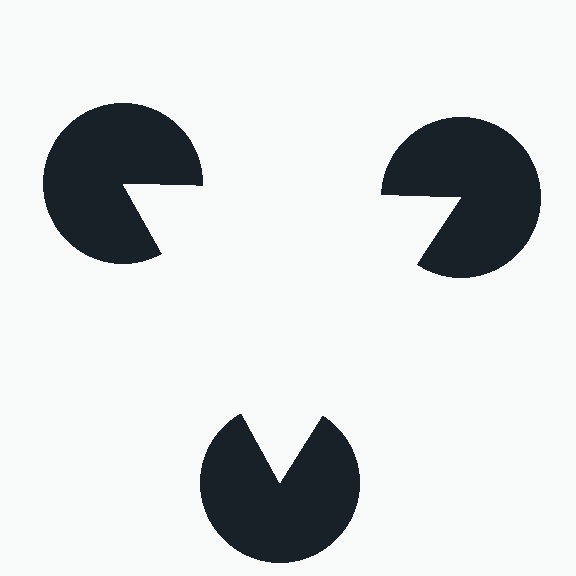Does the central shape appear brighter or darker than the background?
It typically appears slightly brighter than the background, even though no actual brightness change is drawn.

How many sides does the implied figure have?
3 sides.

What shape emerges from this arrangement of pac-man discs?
An illusory triangle — its edges are inferred from the aligned wedge cuts in the pac-man discs, not physically drawn.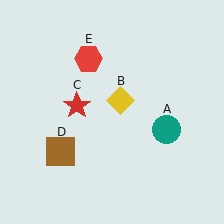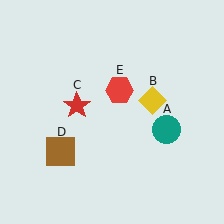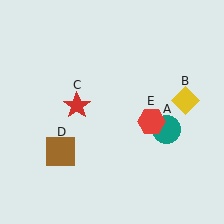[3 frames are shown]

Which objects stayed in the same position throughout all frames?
Teal circle (object A) and red star (object C) and brown square (object D) remained stationary.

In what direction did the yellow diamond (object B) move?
The yellow diamond (object B) moved right.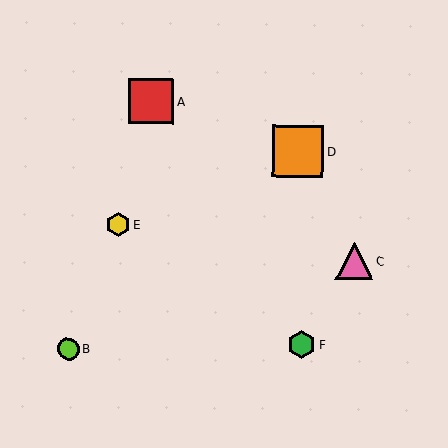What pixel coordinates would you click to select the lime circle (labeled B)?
Click at (68, 349) to select the lime circle B.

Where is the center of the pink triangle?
The center of the pink triangle is at (354, 261).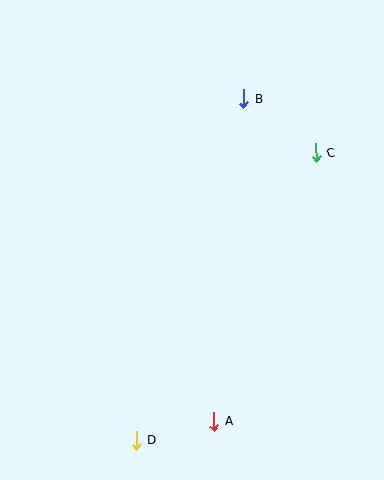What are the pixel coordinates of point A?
Point A is at (214, 421).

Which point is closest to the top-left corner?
Point B is closest to the top-left corner.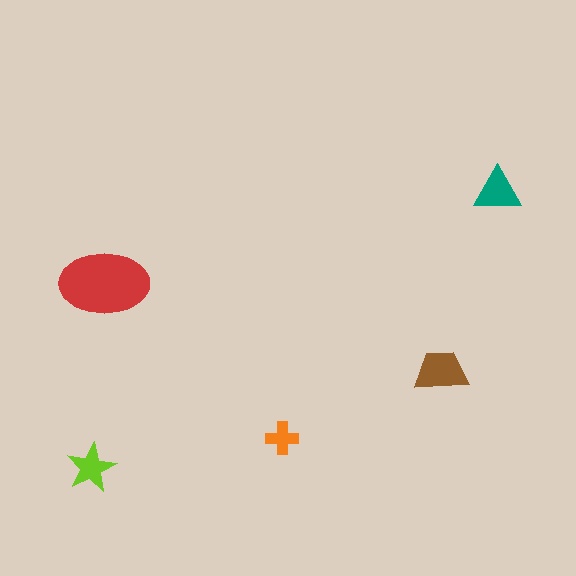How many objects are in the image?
There are 5 objects in the image.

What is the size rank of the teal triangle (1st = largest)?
3rd.